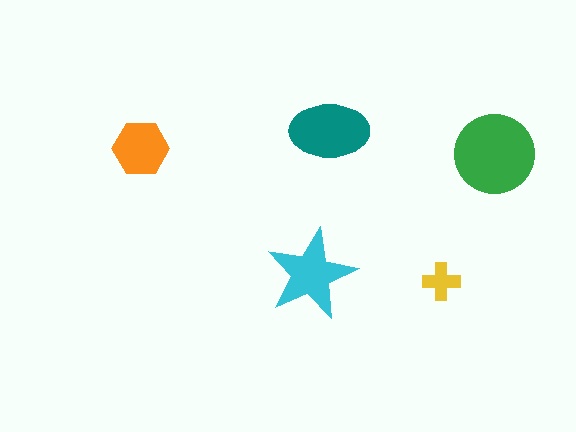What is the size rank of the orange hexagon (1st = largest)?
4th.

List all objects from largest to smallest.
The green circle, the teal ellipse, the cyan star, the orange hexagon, the yellow cross.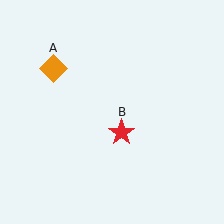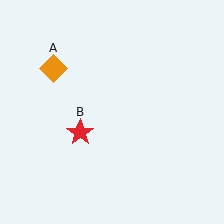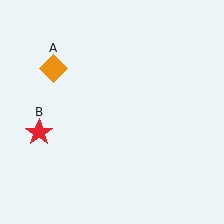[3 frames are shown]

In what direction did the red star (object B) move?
The red star (object B) moved left.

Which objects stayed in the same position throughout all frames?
Orange diamond (object A) remained stationary.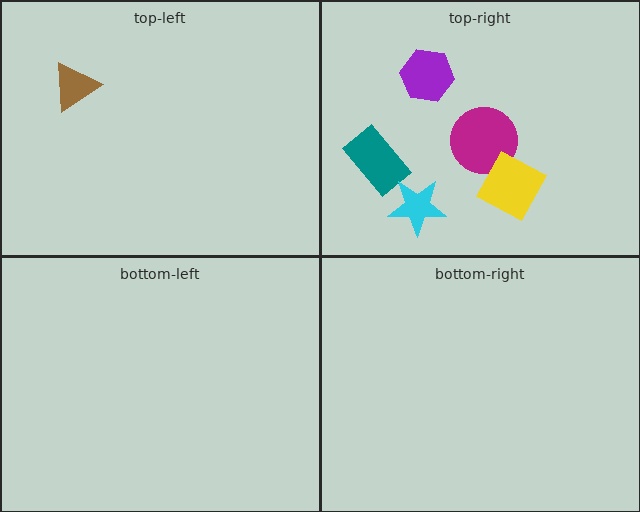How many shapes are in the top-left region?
1.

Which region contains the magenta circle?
The top-right region.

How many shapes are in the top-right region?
5.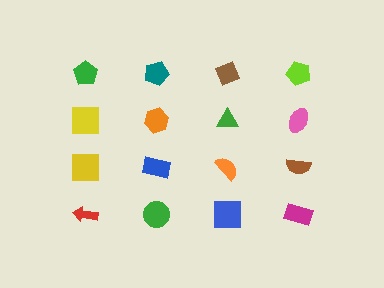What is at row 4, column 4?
A magenta rectangle.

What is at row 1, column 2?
A teal pentagon.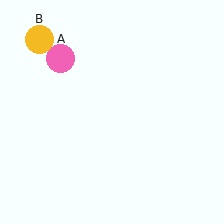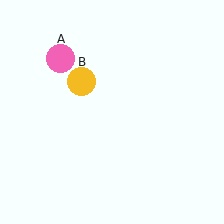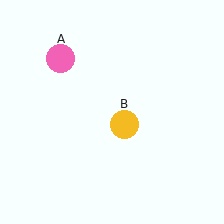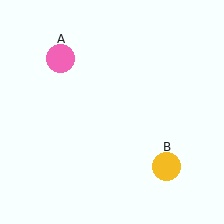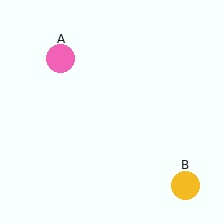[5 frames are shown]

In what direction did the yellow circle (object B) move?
The yellow circle (object B) moved down and to the right.